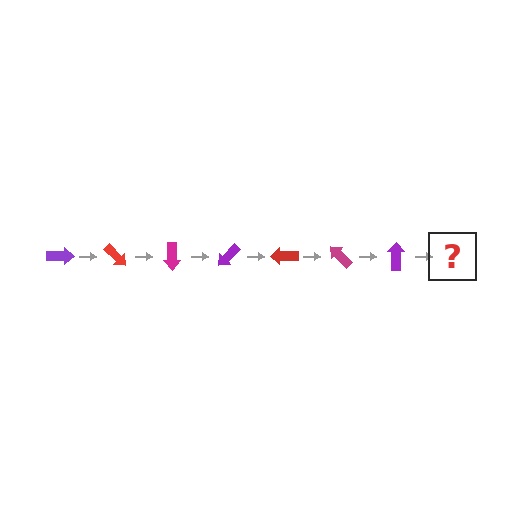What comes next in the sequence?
The next element should be a red arrow, rotated 315 degrees from the start.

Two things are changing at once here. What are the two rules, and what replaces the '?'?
The two rules are that it rotates 45 degrees each step and the color cycles through purple, red, and magenta. The '?' should be a red arrow, rotated 315 degrees from the start.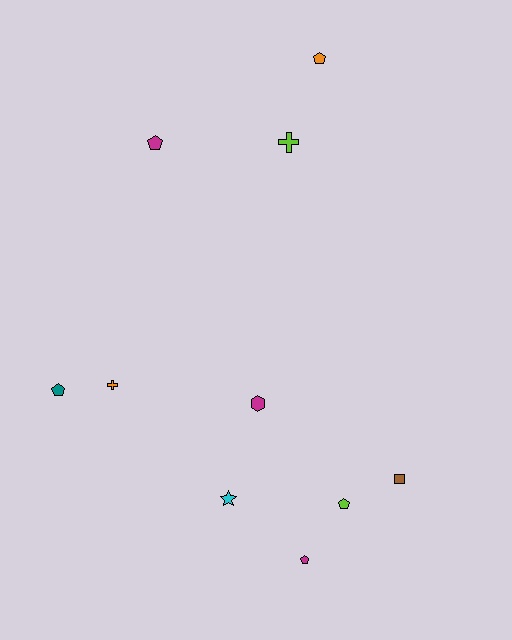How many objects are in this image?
There are 10 objects.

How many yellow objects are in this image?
There are no yellow objects.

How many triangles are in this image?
There are no triangles.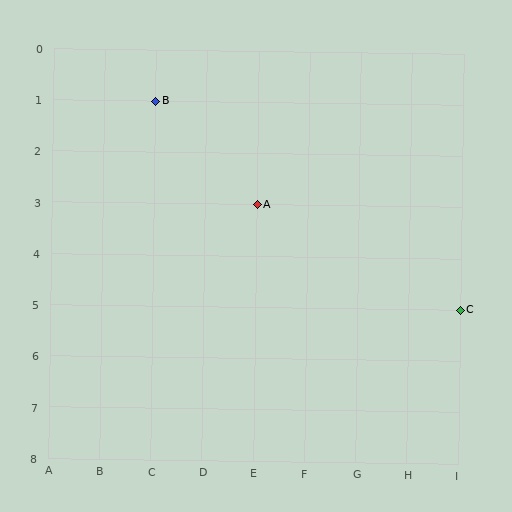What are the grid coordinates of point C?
Point C is at grid coordinates (I, 5).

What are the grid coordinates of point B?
Point B is at grid coordinates (C, 1).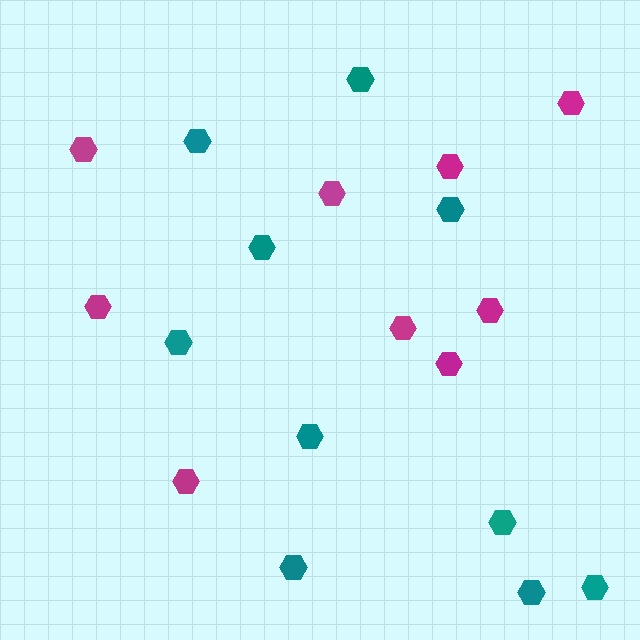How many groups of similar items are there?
There are 2 groups: one group of magenta hexagons (9) and one group of teal hexagons (10).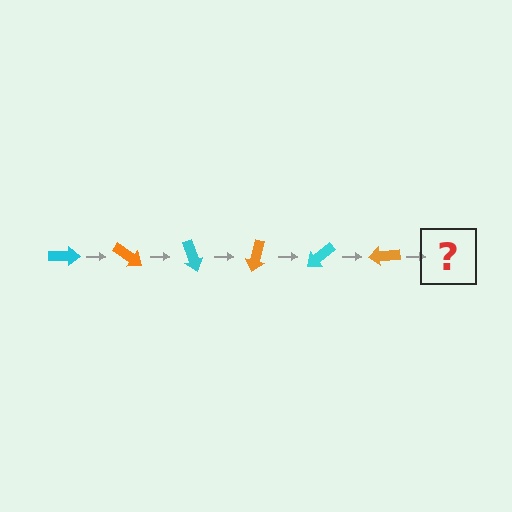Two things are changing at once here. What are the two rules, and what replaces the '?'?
The two rules are that it rotates 35 degrees each step and the color cycles through cyan and orange. The '?' should be a cyan arrow, rotated 210 degrees from the start.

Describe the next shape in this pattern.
It should be a cyan arrow, rotated 210 degrees from the start.